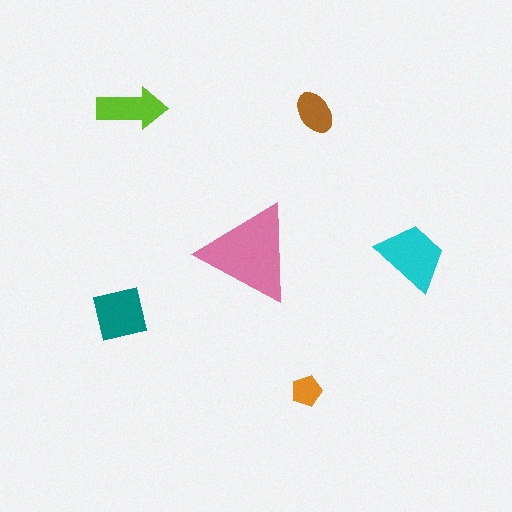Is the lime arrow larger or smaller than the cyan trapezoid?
Smaller.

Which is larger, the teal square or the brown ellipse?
The teal square.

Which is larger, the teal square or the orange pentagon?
The teal square.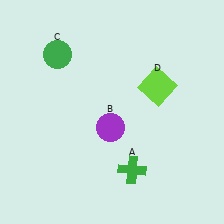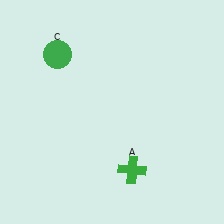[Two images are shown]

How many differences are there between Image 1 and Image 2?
There are 2 differences between the two images.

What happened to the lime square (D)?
The lime square (D) was removed in Image 2. It was in the top-right area of Image 1.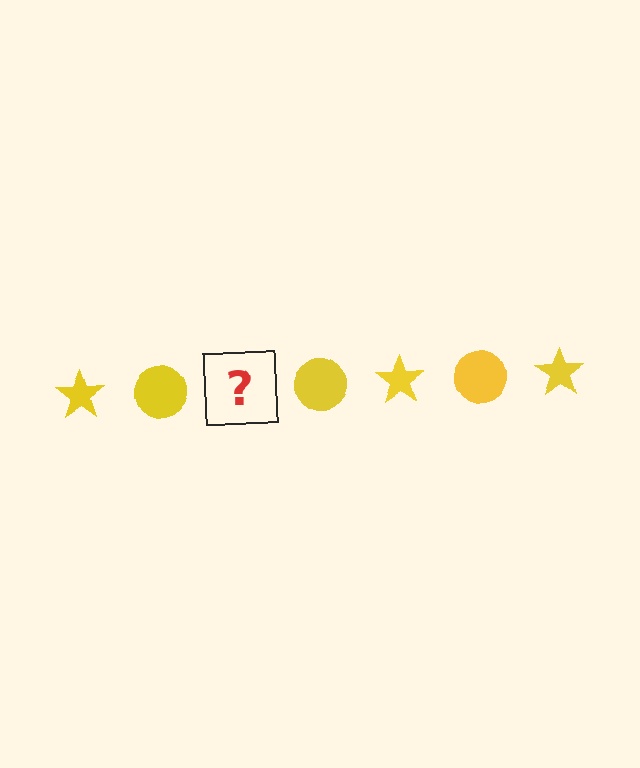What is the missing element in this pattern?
The missing element is a yellow star.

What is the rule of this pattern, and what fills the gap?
The rule is that the pattern cycles through star, circle shapes in yellow. The gap should be filled with a yellow star.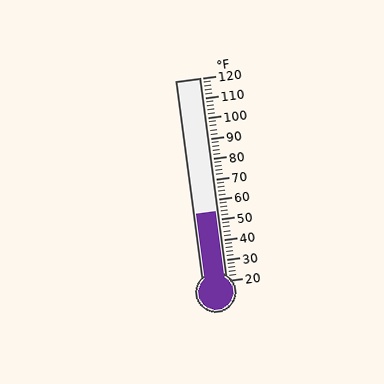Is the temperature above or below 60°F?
The temperature is below 60°F.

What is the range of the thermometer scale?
The thermometer scale ranges from 20°F to 120°F.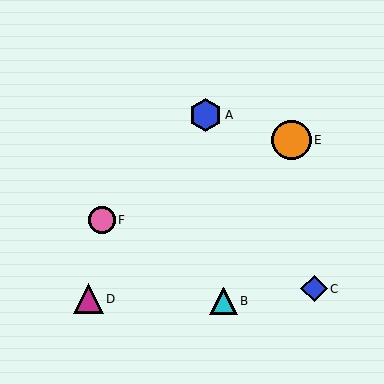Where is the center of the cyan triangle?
The center of the cyan triangle is at (224, 301).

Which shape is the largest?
The orange circle (labeled E) is the largest.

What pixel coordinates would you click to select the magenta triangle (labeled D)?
Click at (88, 299) to select the magenta triangle D.